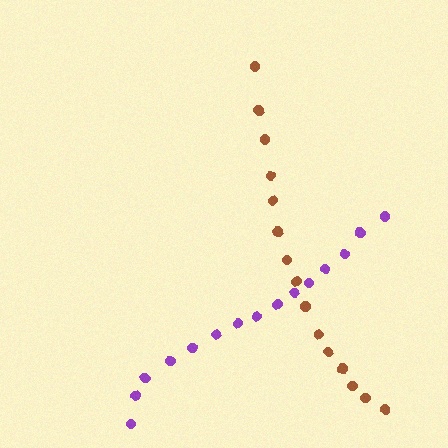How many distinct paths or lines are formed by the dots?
There are 2 distinct paths.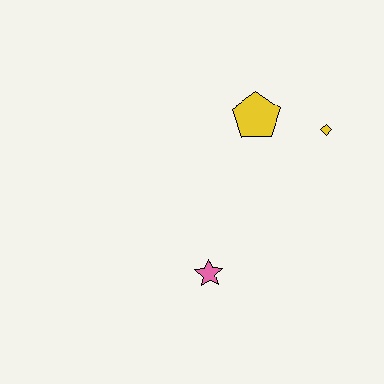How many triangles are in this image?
There are no triangles.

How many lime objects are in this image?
There are no lime objects.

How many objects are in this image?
There are 3 objects.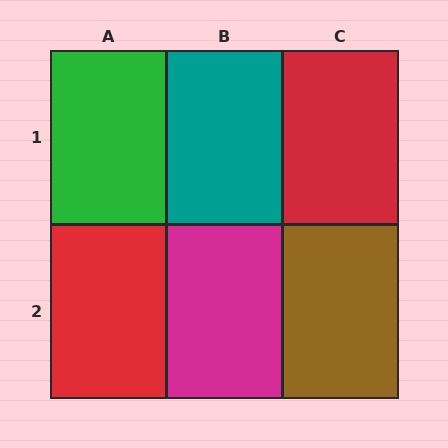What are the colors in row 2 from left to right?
Red, magenta, brown.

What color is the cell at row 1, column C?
Red.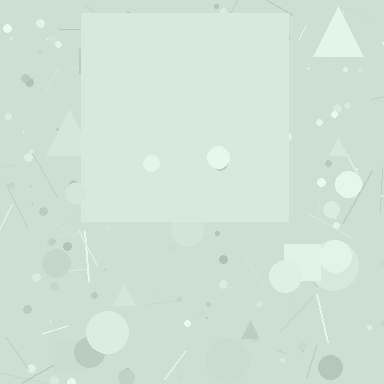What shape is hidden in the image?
A square is hidden in the image.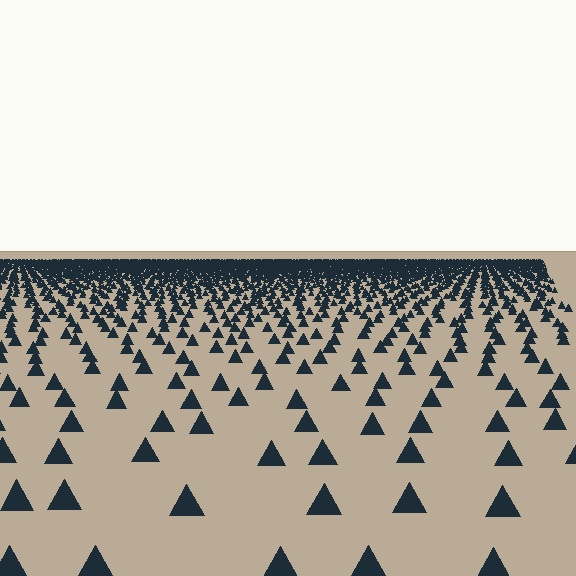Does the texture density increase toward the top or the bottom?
Density increases toward the top.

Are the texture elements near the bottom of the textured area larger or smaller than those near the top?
Larger. Near the bottom, elements are closer to the viewer and appear at a bigger on-screen size.